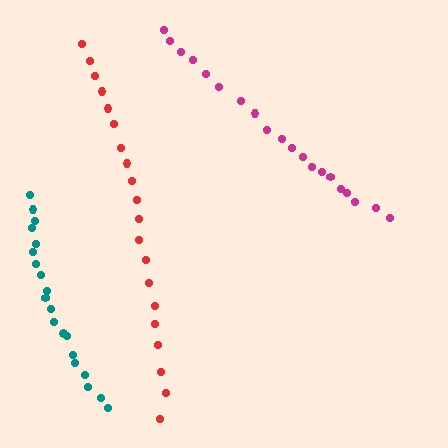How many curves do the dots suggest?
There are 3 distinct paths.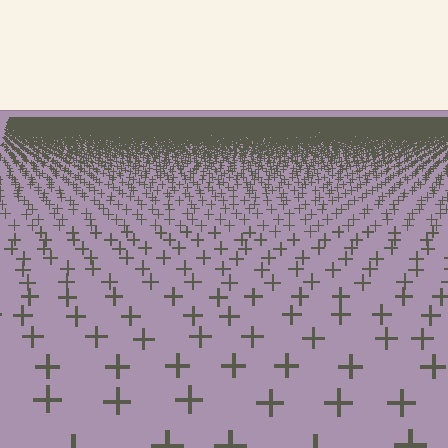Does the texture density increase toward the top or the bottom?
Density increases toward the top.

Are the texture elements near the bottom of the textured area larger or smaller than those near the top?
Larger. Near the bottom, elements are closer to the viewer and appear at a bigger on-screen size.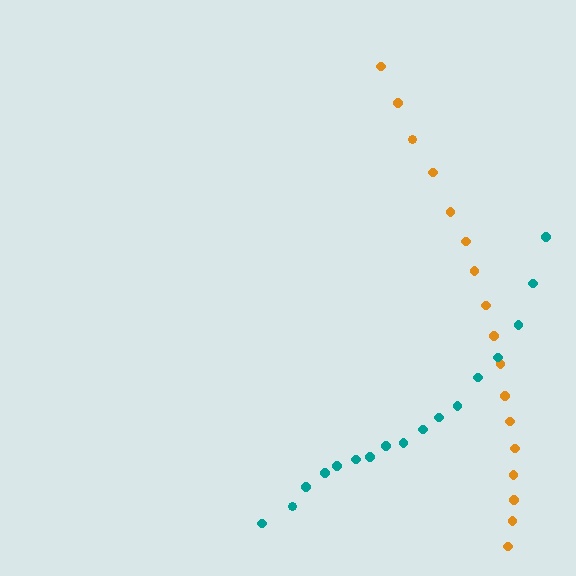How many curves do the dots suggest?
There are 2 distinct paths.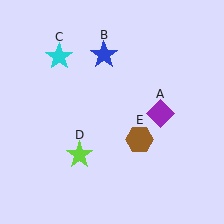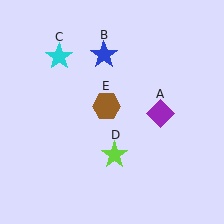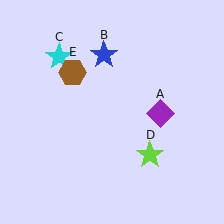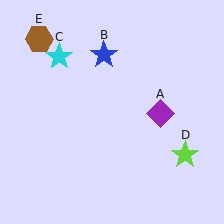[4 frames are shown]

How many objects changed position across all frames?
2 objects changed position: lime star (object D), brown hexagon (object E).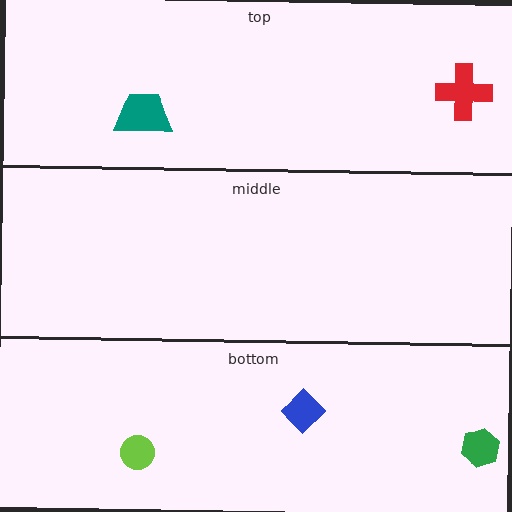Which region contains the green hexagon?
The bottom region.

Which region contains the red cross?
The top region.